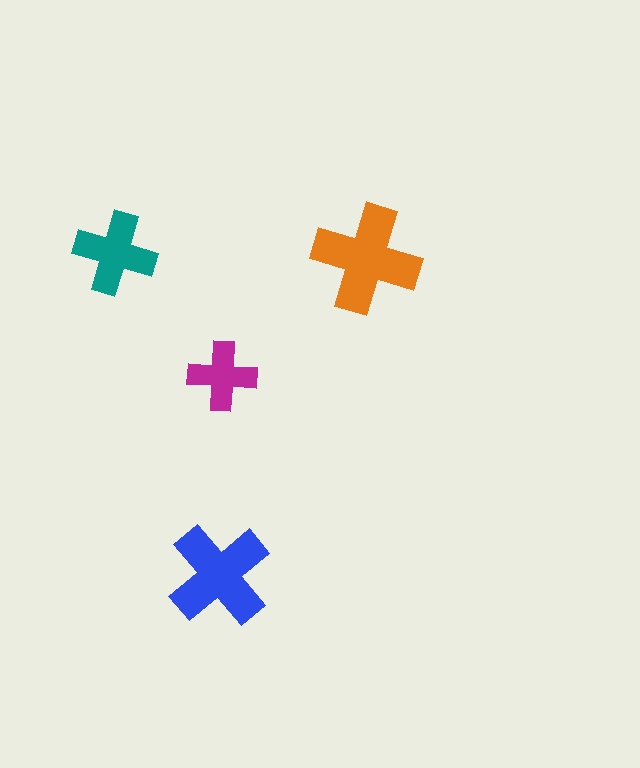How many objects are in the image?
There are 4 objects in the image.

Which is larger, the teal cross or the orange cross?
The orange one.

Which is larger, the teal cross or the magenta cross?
The teal one.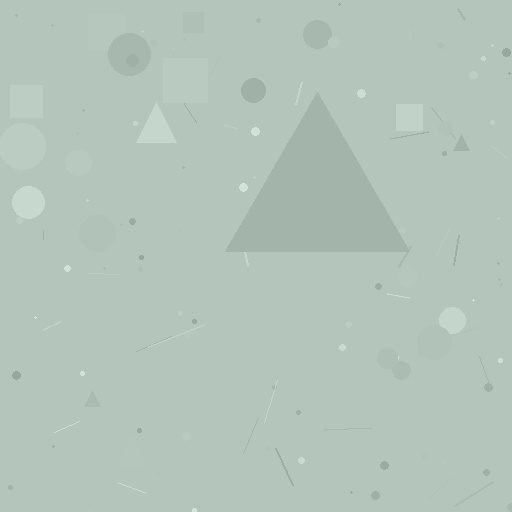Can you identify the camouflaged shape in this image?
The camouflaged shape is a triangle.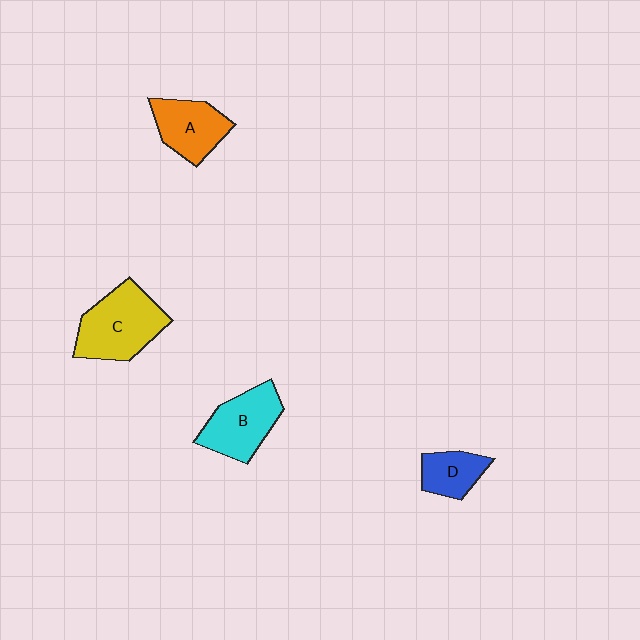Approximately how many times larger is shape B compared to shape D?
Approximately 1.6 times.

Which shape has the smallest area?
Shape D (blue).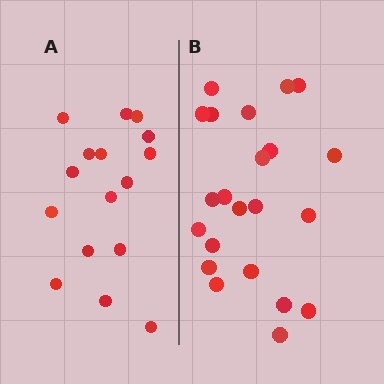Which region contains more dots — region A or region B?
Region B (the right region) has more dots.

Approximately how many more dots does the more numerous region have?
Region B has about 6 more dots than region A.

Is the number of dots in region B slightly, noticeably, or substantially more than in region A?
Region B has noticeably more, but not dramatically so. The ratio is roughly 1.4 to 1.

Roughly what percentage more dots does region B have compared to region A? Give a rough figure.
About 40% more.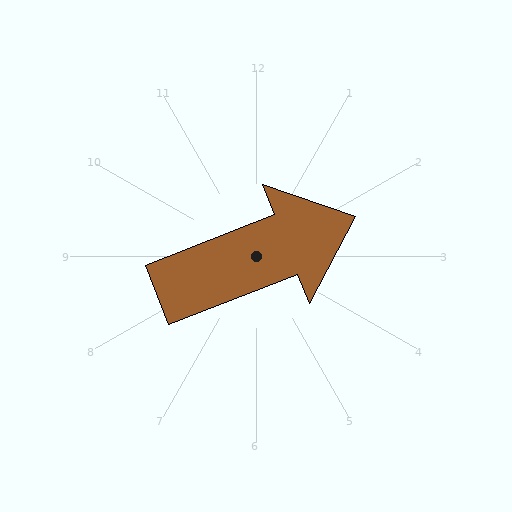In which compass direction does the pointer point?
East.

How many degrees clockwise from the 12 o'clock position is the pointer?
Approximately 69 degrees.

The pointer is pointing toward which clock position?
Roughly 2 o'clock.